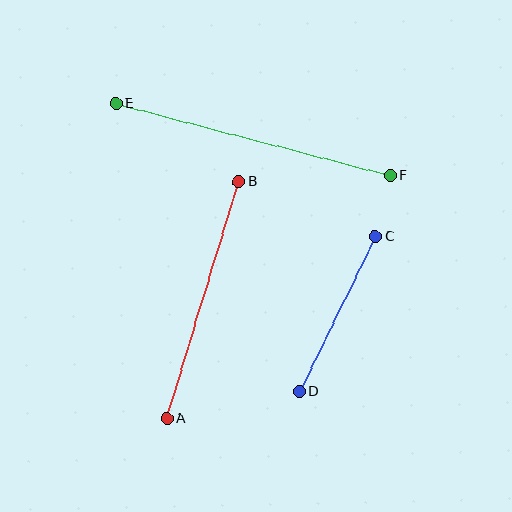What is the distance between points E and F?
The distance is approximately 284 pixels.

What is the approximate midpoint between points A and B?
The midpoint is at approximately (203, 300) pixels.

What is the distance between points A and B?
The distance is approximately 247 pixels.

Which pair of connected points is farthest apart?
Points E and F are farthest apart.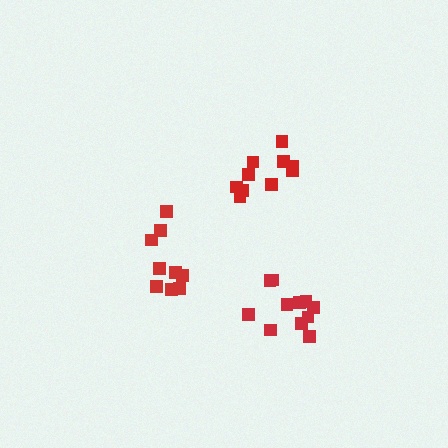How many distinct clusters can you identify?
There are 3 distinct clusters.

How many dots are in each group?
Group 1: 9 dots, Group 2: 10 dots, Group 3: 11 dots (30 total).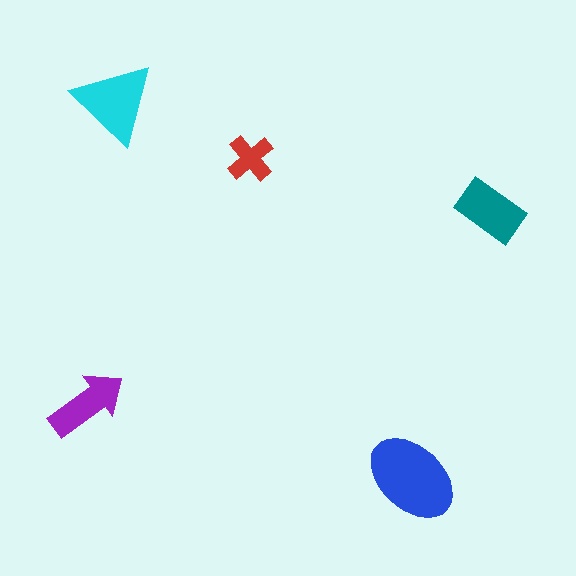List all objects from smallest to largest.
The red cross, the purple arrow, the teal rectangle, the cyan triangle, the blue ellipse.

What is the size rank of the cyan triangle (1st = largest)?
2nd.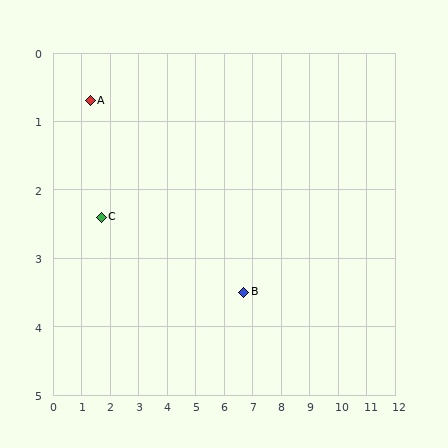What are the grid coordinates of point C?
Point C is at approximately (1.7, 2.4).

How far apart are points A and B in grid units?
Points A and B are about 6.1 grid units apart.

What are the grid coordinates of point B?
Point B is at approximately (6.7, 3.5).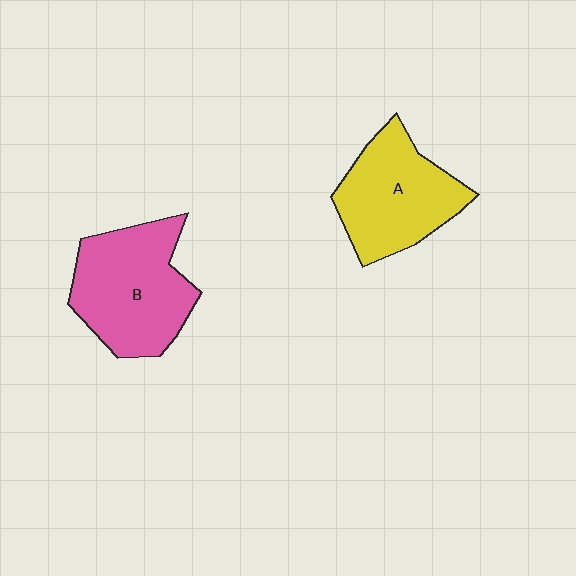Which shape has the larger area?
Shape B (pink).